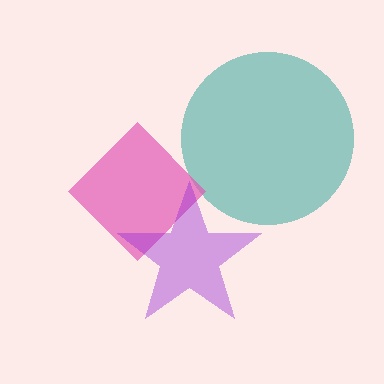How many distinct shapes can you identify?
There are 3 distinct shapes: a teal circle, a pink diamond, a purple star.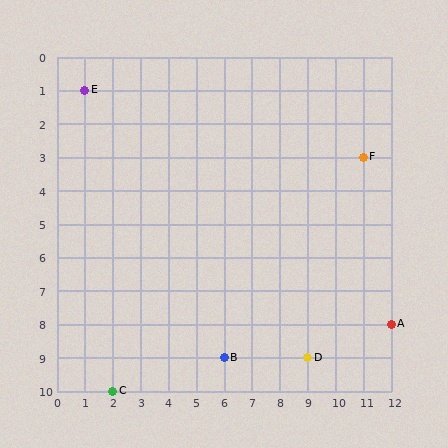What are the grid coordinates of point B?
Point B is at grid coordinates (6, 9).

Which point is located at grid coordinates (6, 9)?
Point B is at (6, 9).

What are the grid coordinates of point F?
Point F is at grid coordinates (11, 3).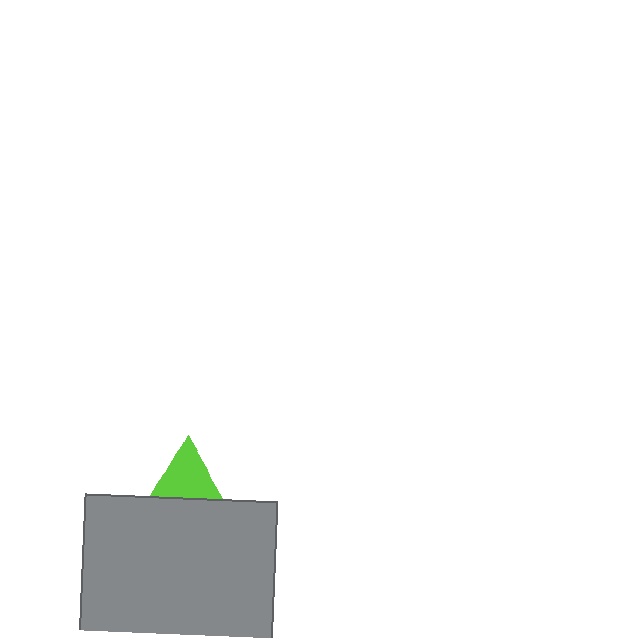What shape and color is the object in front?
The object in front is a gray rectangle.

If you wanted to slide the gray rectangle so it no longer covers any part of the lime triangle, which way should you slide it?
Slide it down — that is the most direct way to separate the two shapes.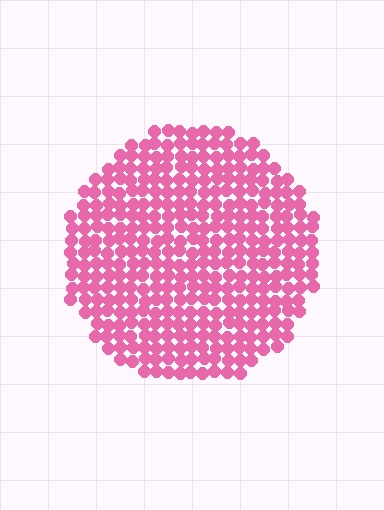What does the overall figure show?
The overall figure shows a circle.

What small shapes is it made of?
It is made of small circles.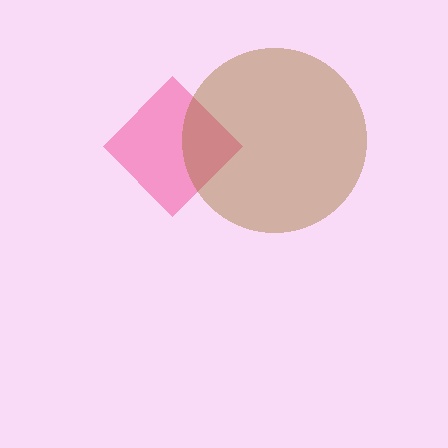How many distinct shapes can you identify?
There are 2 distinct shapes: a pink diamond, a brown circle.